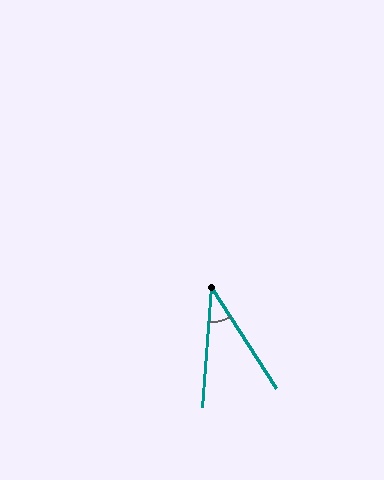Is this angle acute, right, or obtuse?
It is acute.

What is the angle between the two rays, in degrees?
Approximately 37 degrees.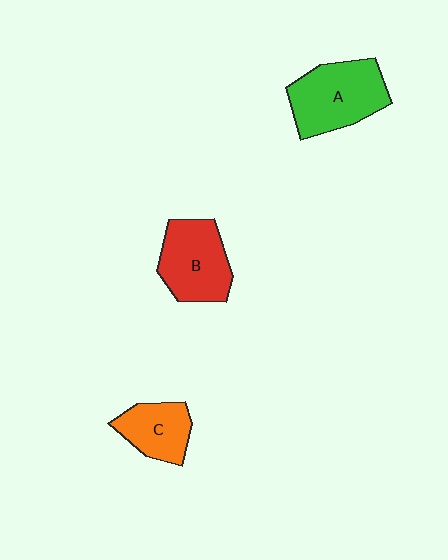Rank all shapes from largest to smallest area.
From largest to smallest: A (green), B (red), C (orange).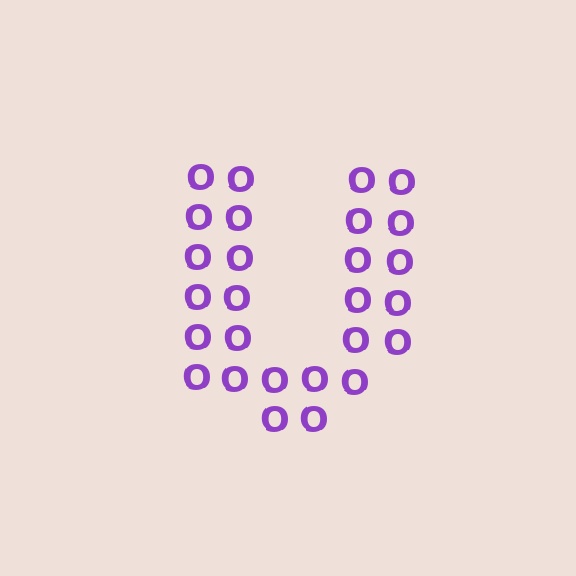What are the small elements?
The small elements are letter O's.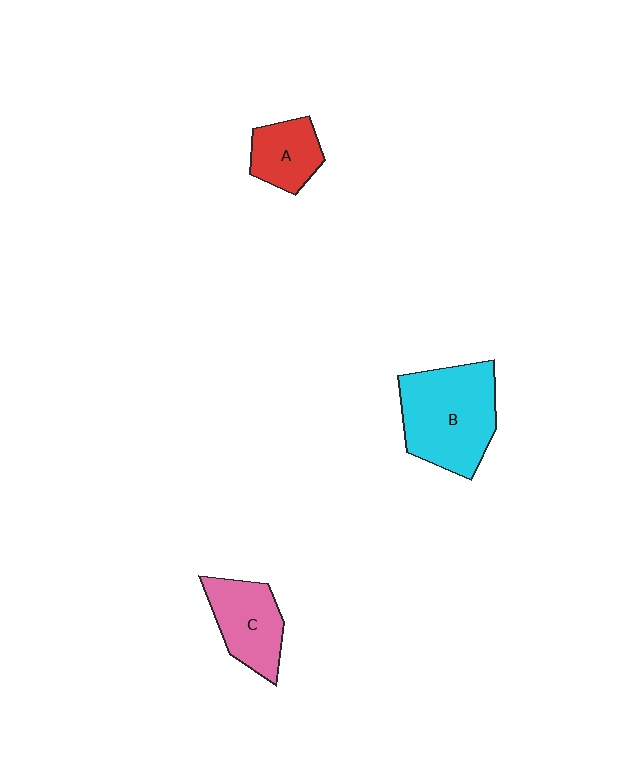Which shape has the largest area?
Shape B (cyan).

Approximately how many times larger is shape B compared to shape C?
Approximately 1.6 times.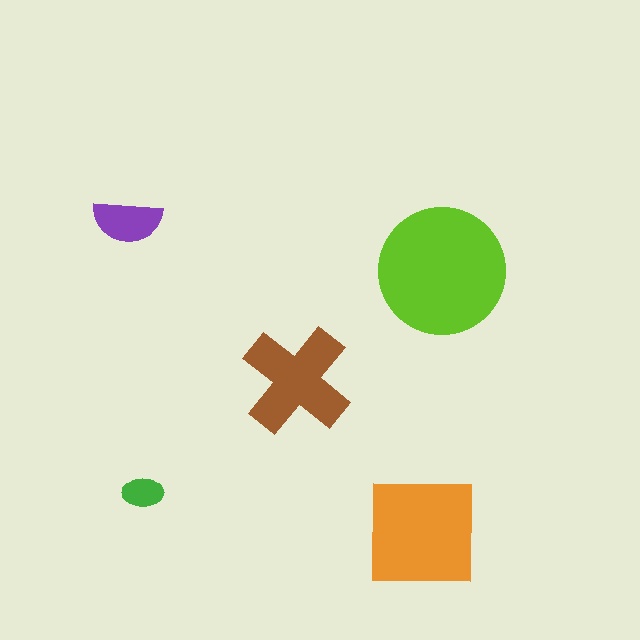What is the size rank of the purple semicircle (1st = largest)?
4th.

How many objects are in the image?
There are 5 objects in the image.